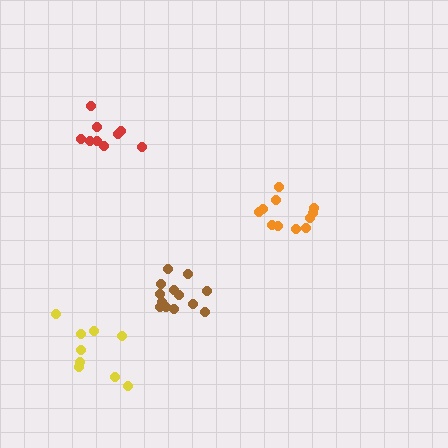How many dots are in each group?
Group 1: 11 dots, Group 2: 13 dots, Group 3: 9 dots, Group 4: 9 dots (42 total).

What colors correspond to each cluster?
The clusters are colored: orange, brown, red, yellow.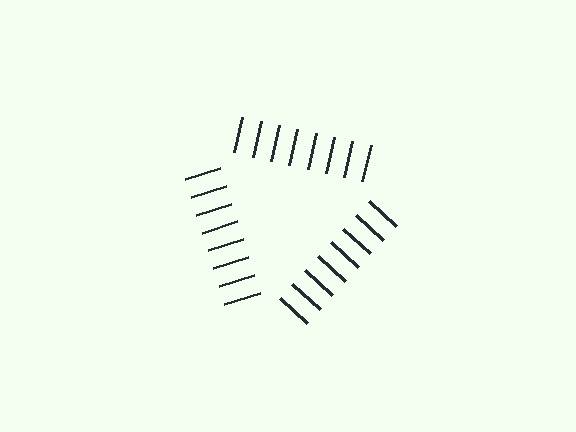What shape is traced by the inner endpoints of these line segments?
An illusory triangle — the line segments terminate on its edges but no continuous stroke is drawn.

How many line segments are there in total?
24 — 8 along each of the 3 edges.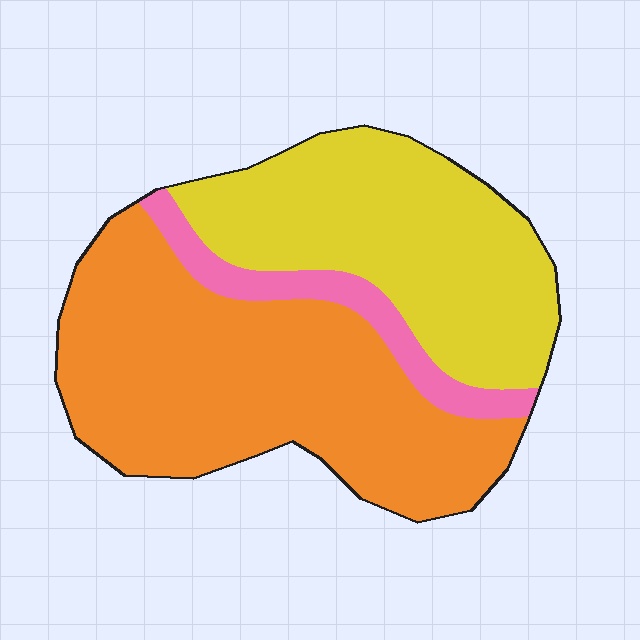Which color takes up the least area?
Pink, at roughly 10%.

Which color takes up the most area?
Orange, at roughly 50%.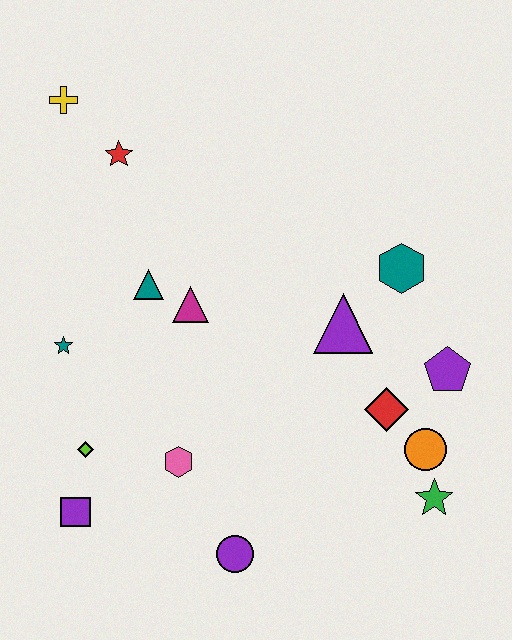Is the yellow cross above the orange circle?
Yes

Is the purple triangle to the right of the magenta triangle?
Yes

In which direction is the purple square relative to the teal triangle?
The purple square is below the teal triangle.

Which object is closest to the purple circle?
The pink hexagon is closest to the purple circle.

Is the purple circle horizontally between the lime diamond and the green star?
Yes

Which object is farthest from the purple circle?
The yellow cross is farthest from the purple circle.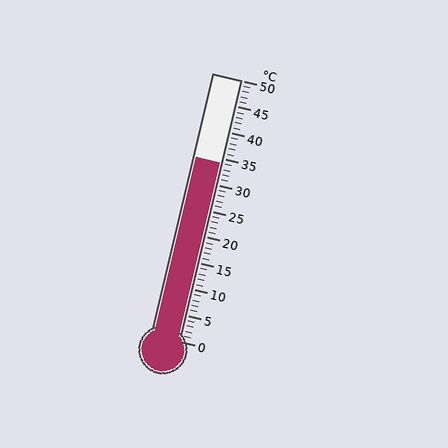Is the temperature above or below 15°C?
The temperature is above 15°C.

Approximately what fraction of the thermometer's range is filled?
The thermometer is filled to approximately 70% of its range.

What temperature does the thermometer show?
The thermometer shows approximately 34°C.